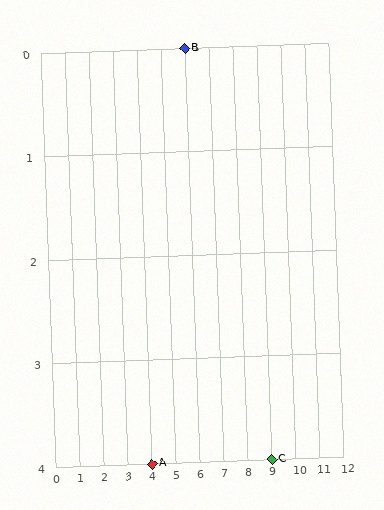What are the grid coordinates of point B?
Point B is at grid coordinates (6, 0).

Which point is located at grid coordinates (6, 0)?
Point B is at (6, 0).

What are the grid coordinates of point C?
Point C is at grid coordinates (9, 4).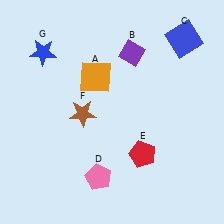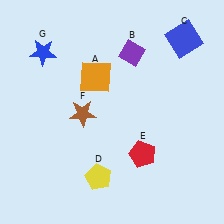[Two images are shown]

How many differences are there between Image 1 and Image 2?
There is 1 difference between the two images.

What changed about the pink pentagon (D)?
In Image 1, D is pink. In Image 2, it changed to yellow.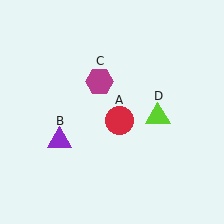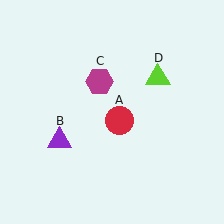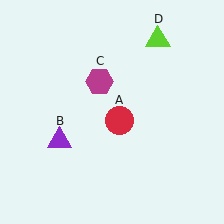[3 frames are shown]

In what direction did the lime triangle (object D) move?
The lime triangle (object D) moved up.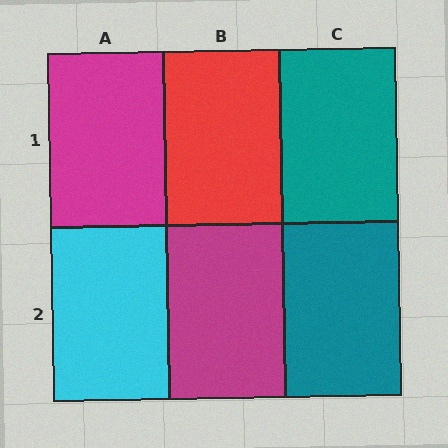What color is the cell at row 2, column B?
Magenta.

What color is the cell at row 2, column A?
Cyan.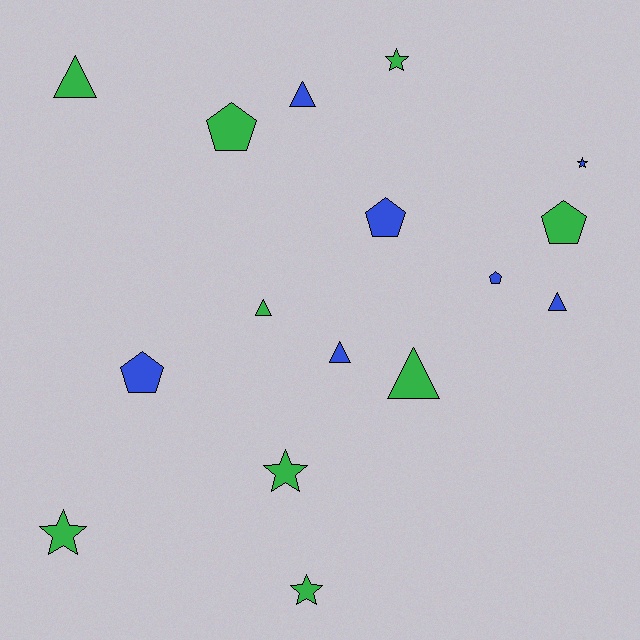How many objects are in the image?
There are 16 objects.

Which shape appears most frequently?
Triangle, with 6 objects.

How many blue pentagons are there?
There are 3 blue pentagons.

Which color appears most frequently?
Green, with 9 objects.